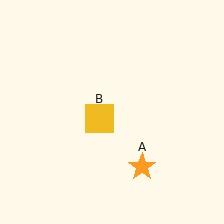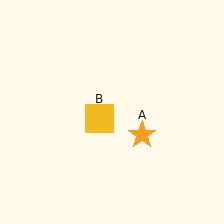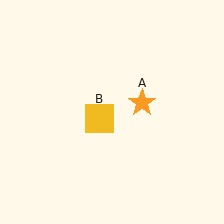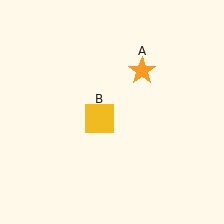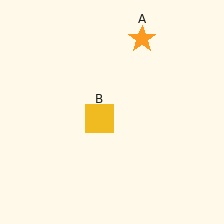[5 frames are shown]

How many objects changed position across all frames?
1 object changed position: orange star (object A).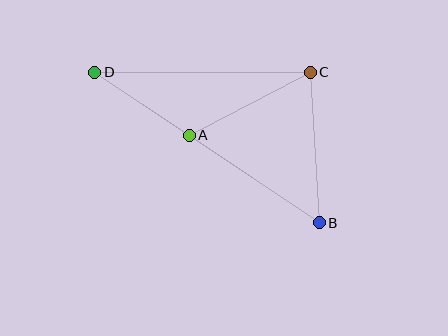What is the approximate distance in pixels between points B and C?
The distance between B and C is approximately 151 pixels.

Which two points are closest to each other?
Points A and D are closest to each other.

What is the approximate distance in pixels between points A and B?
The distance between A and B is approximately 157 pixels.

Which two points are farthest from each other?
Points B and D are farthest from each other.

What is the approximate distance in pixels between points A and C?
The distance between A and C is approximately 136 pixels.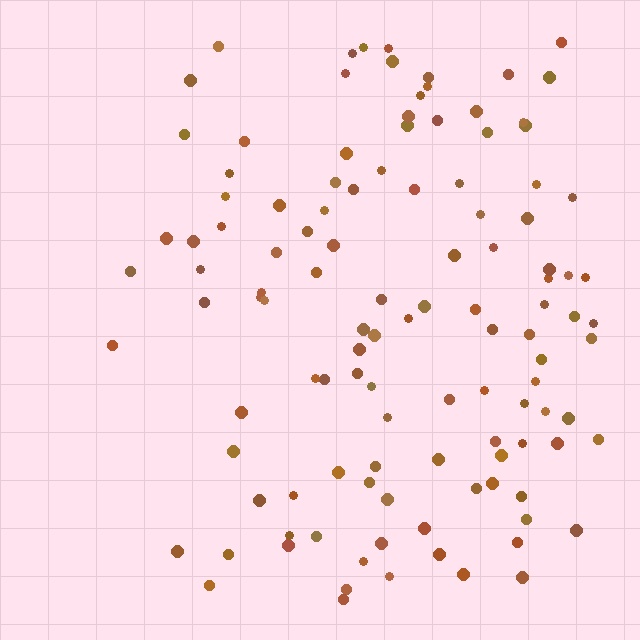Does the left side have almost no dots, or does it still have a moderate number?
Still a moderate number, just noticeably fewer than the right.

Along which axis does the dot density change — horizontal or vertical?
Horizontal.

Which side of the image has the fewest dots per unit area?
The left.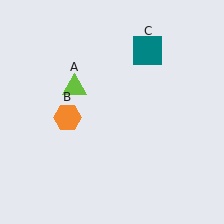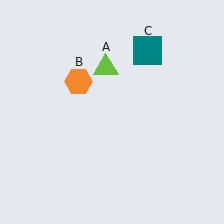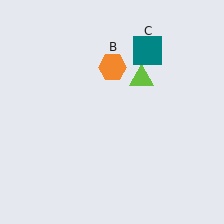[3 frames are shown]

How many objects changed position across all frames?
2 objects changed position: lime triangle (object A), orange hexagon (object B).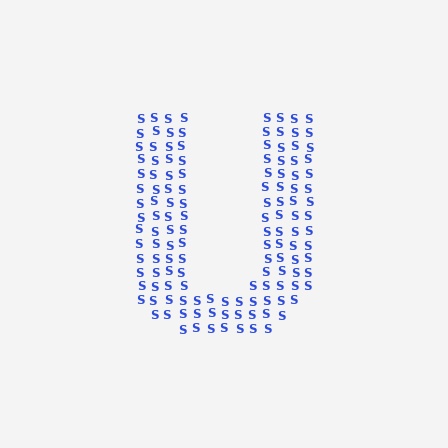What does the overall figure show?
The overall figure shows the letter U.